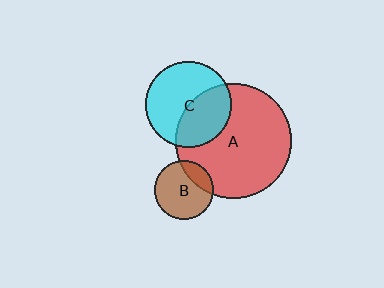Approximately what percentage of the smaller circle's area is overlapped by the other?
Approximately 20%.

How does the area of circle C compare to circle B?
Approximately 2.1 times.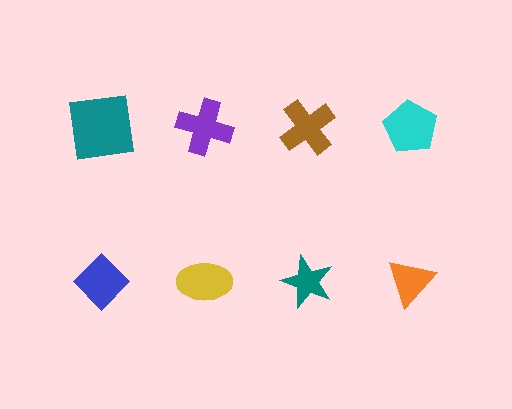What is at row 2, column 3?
A teal star.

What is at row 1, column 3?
A brown cross.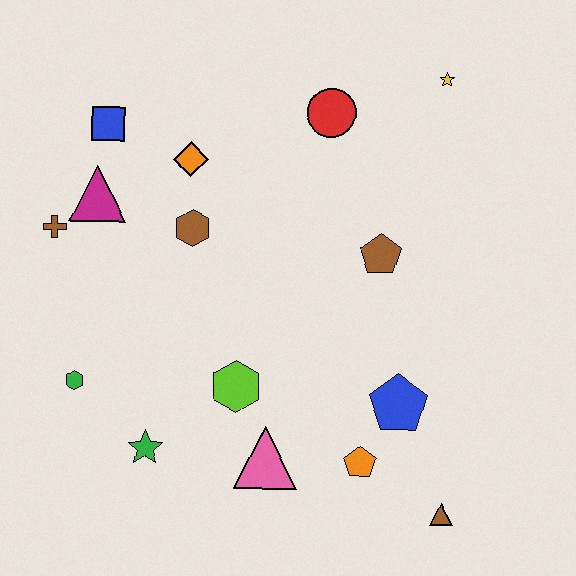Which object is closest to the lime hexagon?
The pink triangle is closest to the lime hexagon.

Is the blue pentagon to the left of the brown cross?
No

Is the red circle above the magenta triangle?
Yes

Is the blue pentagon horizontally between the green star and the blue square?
No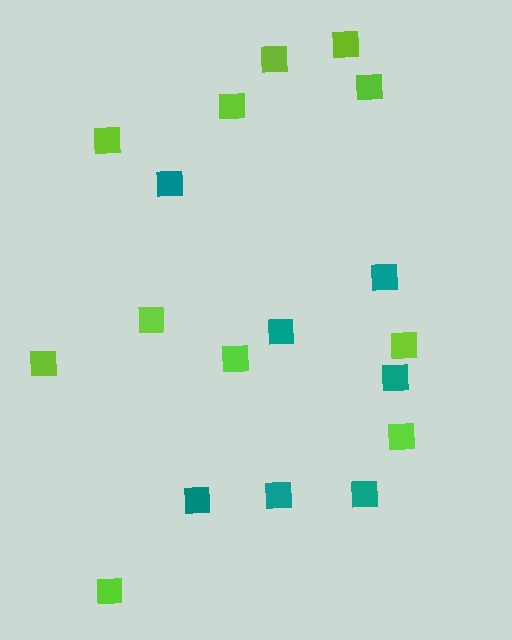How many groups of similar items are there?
There are 2 groups: one group of lime squares (11) and one group of teal squares (7).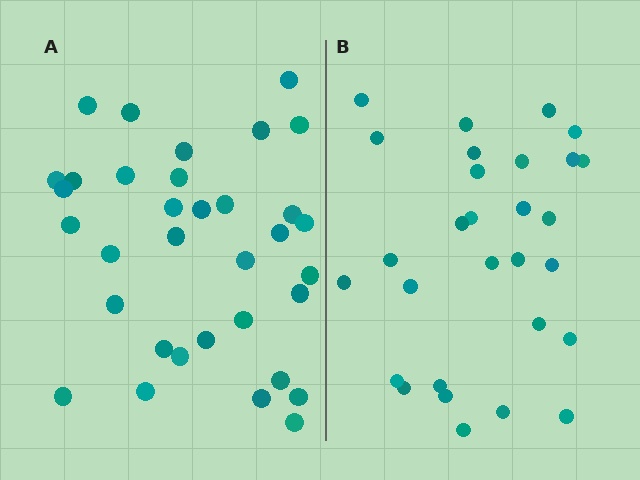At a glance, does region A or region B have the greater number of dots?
Region A (the left region) has more dots.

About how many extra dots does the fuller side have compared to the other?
Region A has about 5 more dots than region B.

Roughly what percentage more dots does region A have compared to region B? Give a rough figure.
About 15% more.